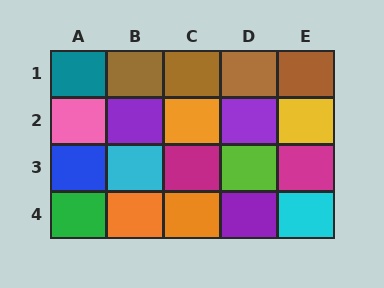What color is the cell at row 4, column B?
Orange.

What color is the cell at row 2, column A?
Pink.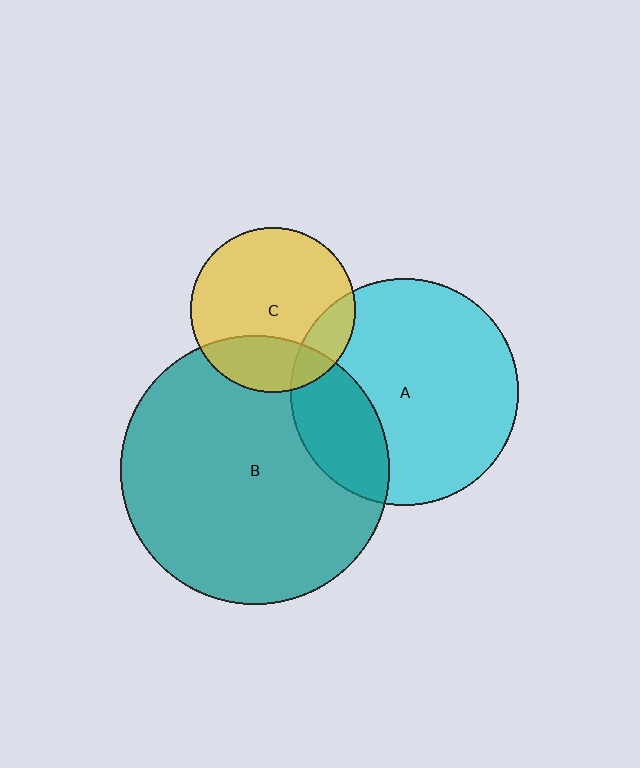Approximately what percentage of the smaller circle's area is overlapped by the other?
Approximately 15%.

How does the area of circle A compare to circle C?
Approximately 1.9 times.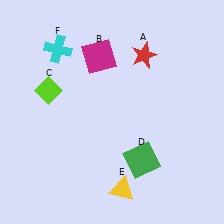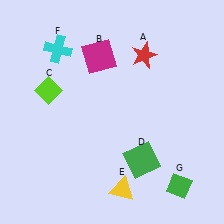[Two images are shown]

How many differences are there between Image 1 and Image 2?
There is 1 difference between the two images.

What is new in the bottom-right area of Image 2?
A green diamond (G) was added in the bottom-right area of Image 2.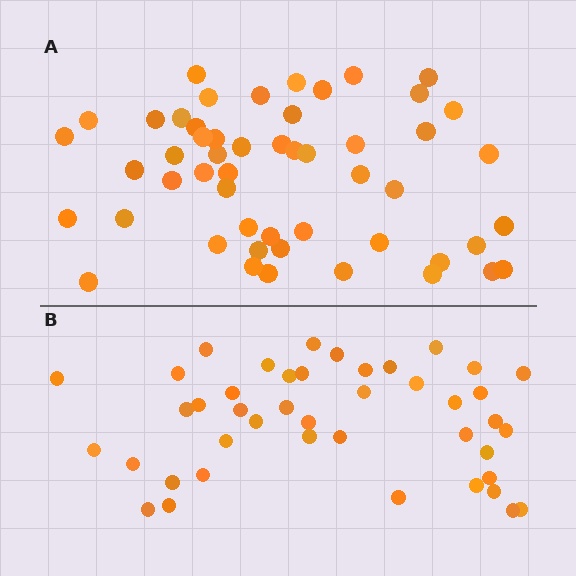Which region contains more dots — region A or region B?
Region A (the top region) has more dots.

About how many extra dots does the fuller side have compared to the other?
Region A has roughly 8 or so more dots than region B.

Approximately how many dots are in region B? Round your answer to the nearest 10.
About 40 dots. (The exact count is 43, which rounds to 40.)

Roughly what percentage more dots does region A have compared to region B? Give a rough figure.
About 20% more.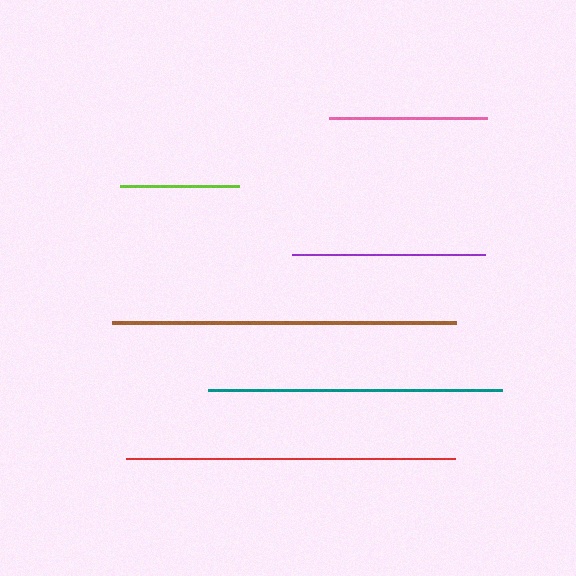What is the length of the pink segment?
The pink segment is approximately 158 pixels long.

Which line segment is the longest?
The brown line is the longest at approximately 343 pixels.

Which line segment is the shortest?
The lime line is the shortest at approximately 120 pixels.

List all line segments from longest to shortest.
From longest to shortest: brown, red, teal, purple, pink, lime.